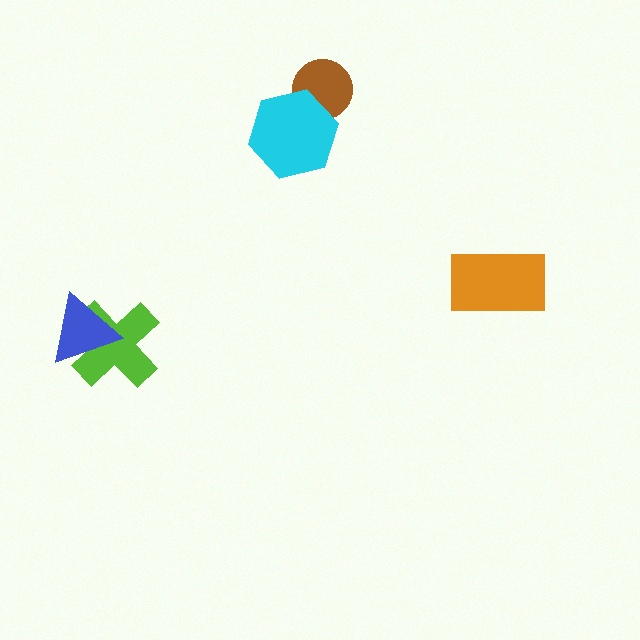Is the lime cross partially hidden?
Yes, it is partially covered by another shape.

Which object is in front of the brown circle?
The cyan hexagon is in front of the brown circle.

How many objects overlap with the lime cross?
1 object overlaps with the lime cross.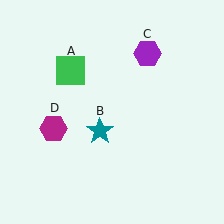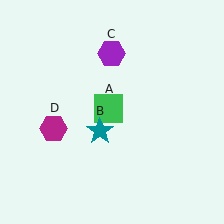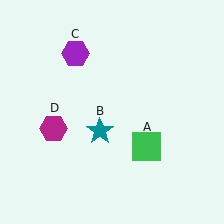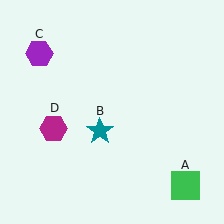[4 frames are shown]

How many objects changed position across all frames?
2 objects changed position: green square (object A), purple hexagon (object C).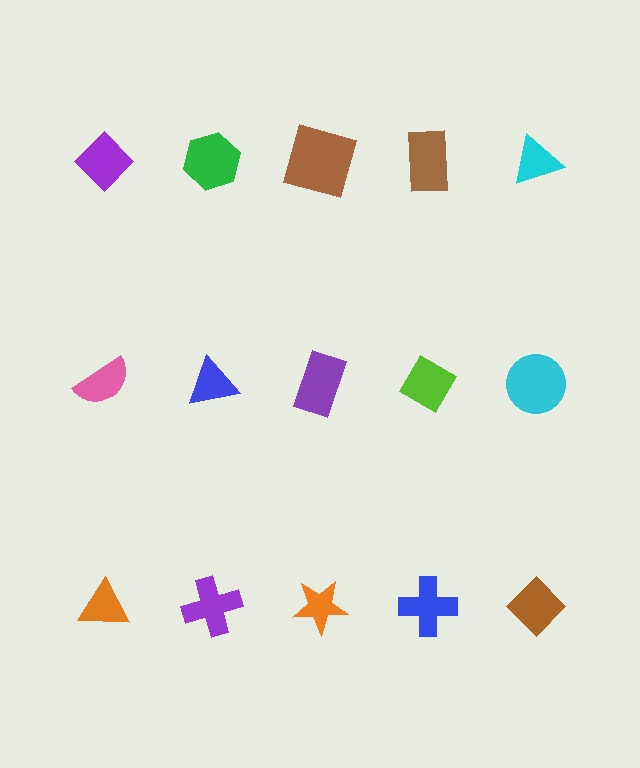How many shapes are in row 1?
5 shapes.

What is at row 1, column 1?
A purple diamond.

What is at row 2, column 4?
A lime diamond.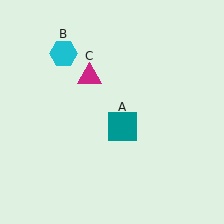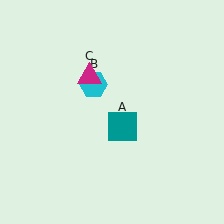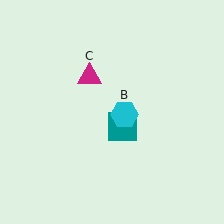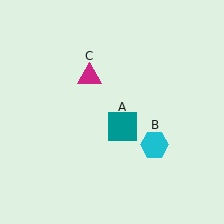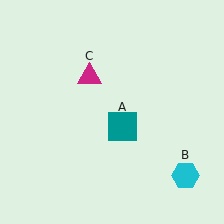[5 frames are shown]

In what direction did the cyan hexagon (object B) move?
The cyan hexagon (object B) moved down and to the right.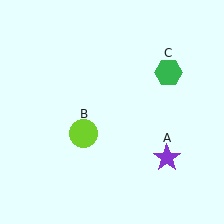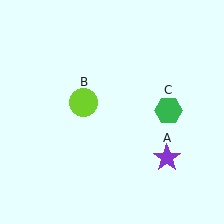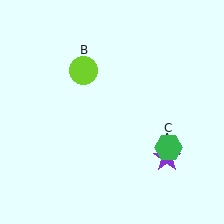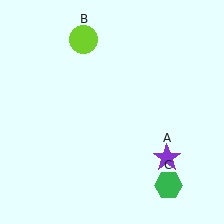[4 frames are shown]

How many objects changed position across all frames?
2 objects changed position: lime circle (object B), green hexagon (object C).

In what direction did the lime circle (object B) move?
The lime circle (object B) moved up.